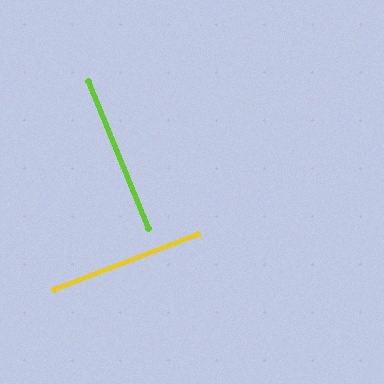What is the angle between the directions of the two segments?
Approximately 89 degrees.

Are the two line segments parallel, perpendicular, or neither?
Perpendicular — they meet at approximately 89°.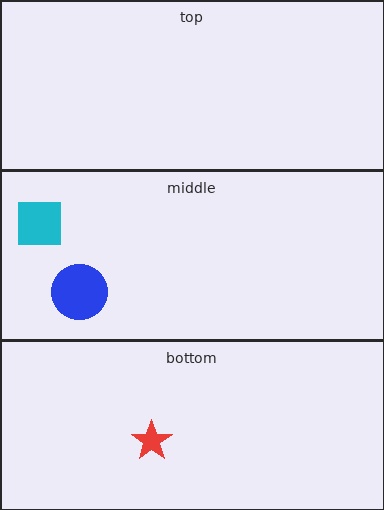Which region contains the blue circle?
The middle region.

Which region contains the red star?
The bottom region.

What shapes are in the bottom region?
The red star.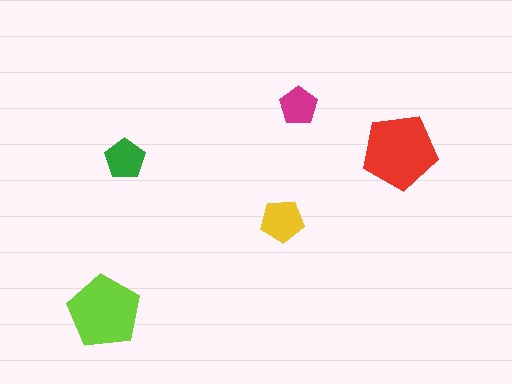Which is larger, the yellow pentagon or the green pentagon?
The yellow one.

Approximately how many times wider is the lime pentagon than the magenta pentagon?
About 2 times wider.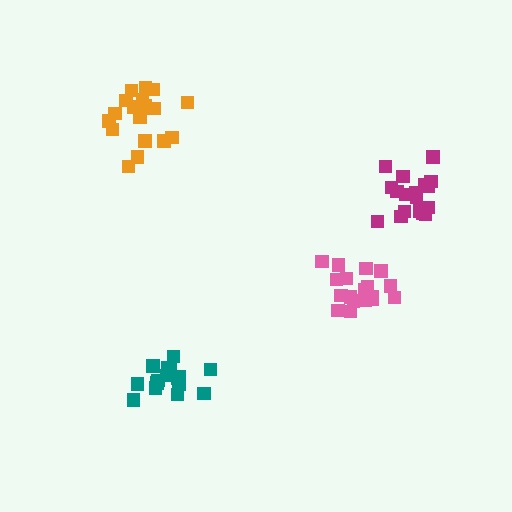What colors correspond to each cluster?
The clusters are colored: pink, magenta, orange, teal.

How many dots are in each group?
Group 1: 20 dots, Group 2: 19 dots, Group 3: 19 dots, Group 4: 16 dots (74 total).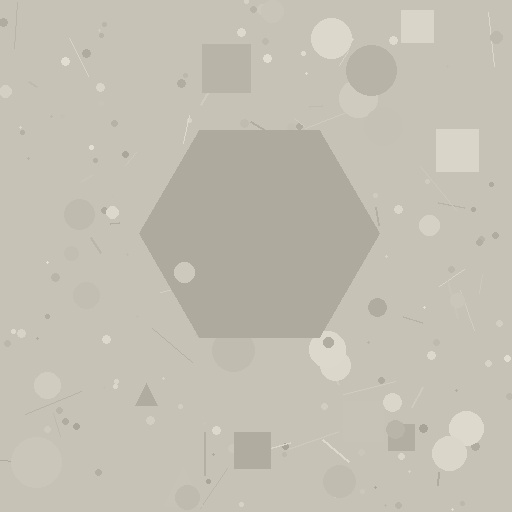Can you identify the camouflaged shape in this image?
The camouflaged shape is a hexagon.